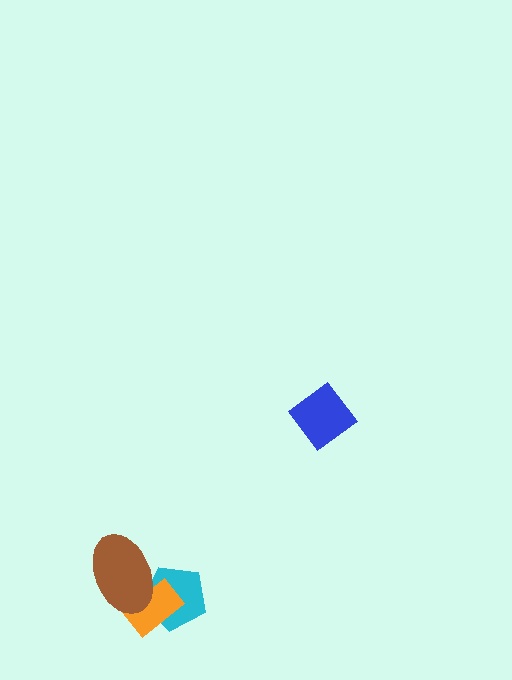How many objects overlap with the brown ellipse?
2 objects overlap with the brown ellipse.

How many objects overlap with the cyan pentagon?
2 objects overlap with the cyan pentagon.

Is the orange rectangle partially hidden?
Yes, it is partially covered by another shape.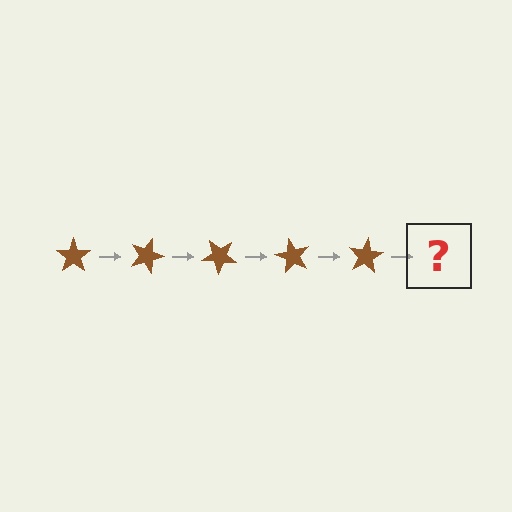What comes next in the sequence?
The next element should be a brown star rotated 100 degrees.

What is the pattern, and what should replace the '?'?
The pattern is that the star rotates 20 degrees each step. The '?' should be a brown star rotated 100 degrees.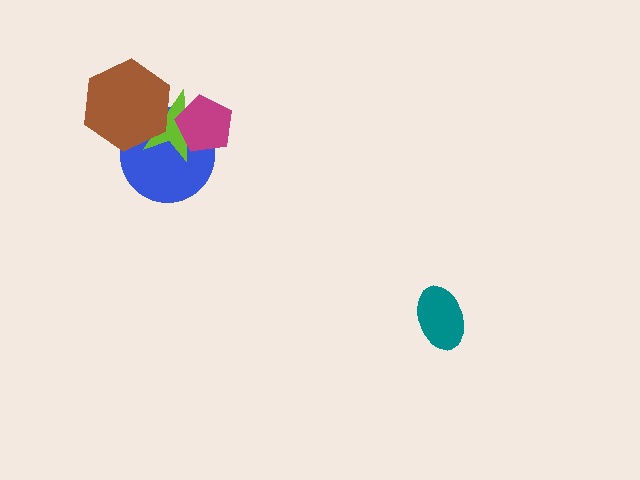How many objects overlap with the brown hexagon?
2 objects overlap with the brown hexagon.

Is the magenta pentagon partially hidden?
No, no other shape covers it.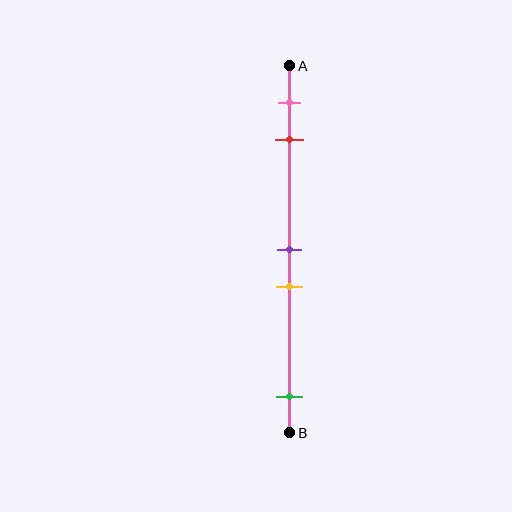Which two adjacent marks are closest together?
The purple and yellow marks are the closest adjacent pair.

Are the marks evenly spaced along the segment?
No, the marks are not evenly spaced.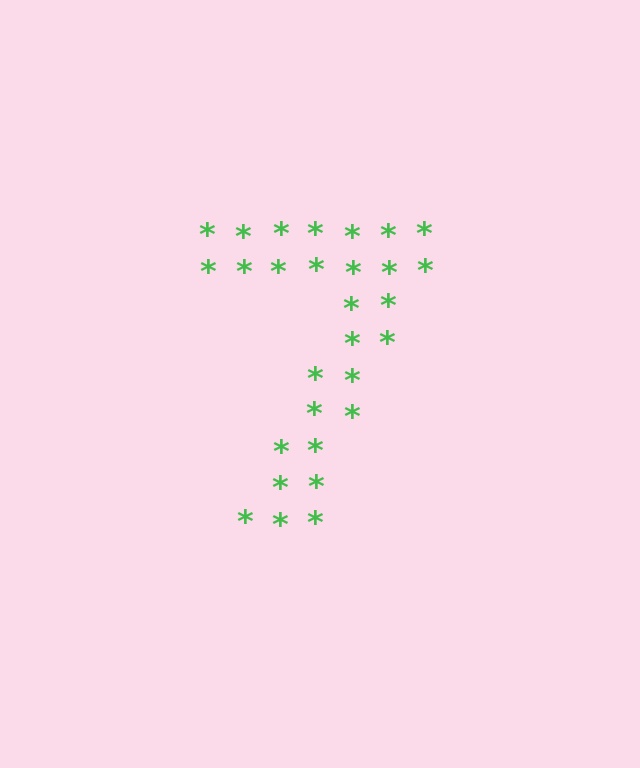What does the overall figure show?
The overall figure shows the digit 7.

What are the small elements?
The small elements are asterisks.